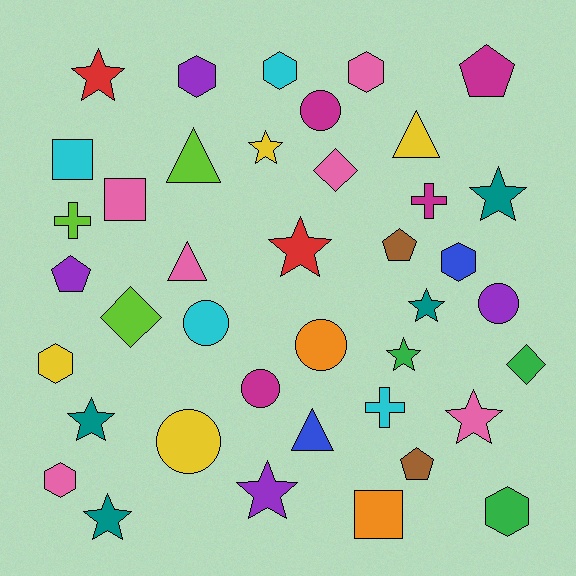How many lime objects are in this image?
There are 3 lime objects.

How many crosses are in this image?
There are 3 crosses.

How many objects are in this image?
There are 40 objects.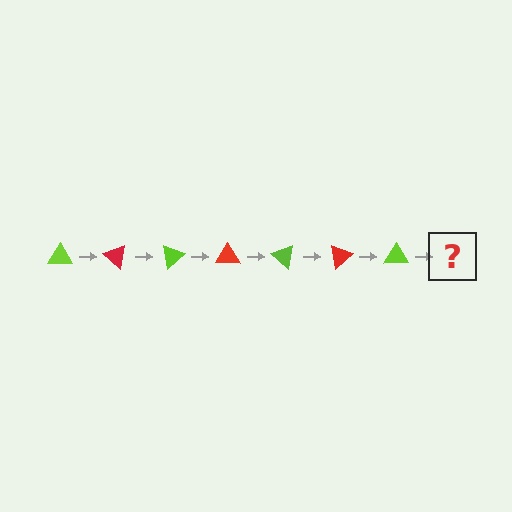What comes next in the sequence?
The next element should be a red triangle, rotated 280 degrees from the start.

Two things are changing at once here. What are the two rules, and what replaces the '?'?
The two rules are that it rotates 40 degrees each step and the color cycles through lime and red. The '?' should be a red triangle, rotated 280 degrees from the start.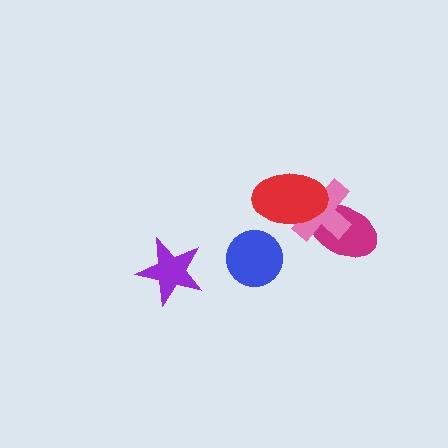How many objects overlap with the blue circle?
0 objects overlap with the blue circle.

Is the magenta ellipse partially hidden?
Yes, it is partially covered by another shape.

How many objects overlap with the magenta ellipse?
2 objects overlap with the magenta ellipse.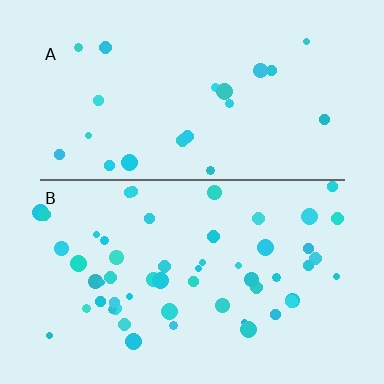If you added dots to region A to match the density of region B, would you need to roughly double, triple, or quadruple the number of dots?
Approximately triple.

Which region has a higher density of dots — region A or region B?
B (the bottom).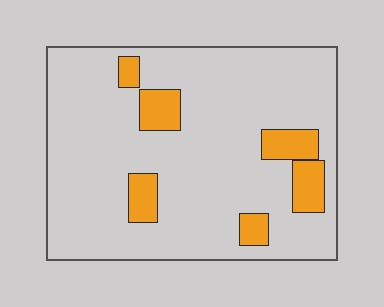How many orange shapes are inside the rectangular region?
6.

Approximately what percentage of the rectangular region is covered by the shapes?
Approximately 15%.